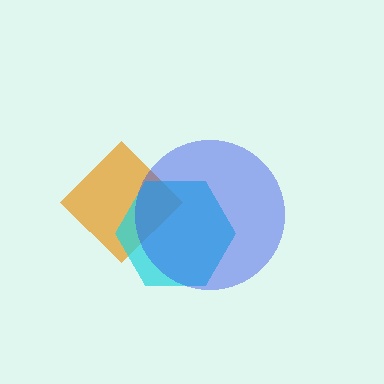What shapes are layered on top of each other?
The layered shapes are: an orange diamond, a cyan hexagon, a blue circle.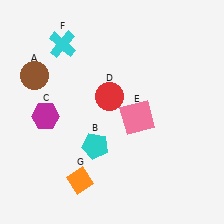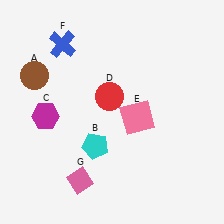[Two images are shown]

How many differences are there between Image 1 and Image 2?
There are 2 differences between the two images.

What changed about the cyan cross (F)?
In Image 1, F is cyan. In Image 2, it changed to blue.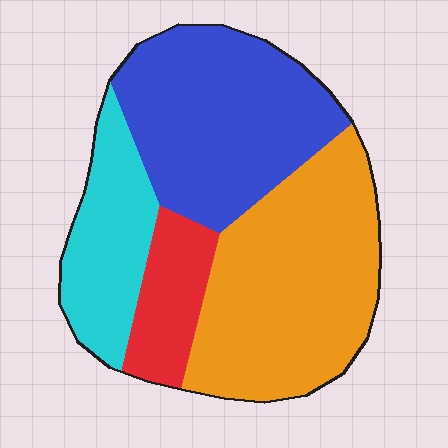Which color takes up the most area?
Orange, at roughly 40%.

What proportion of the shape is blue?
Blue takes up about one third (1/3) of the shape.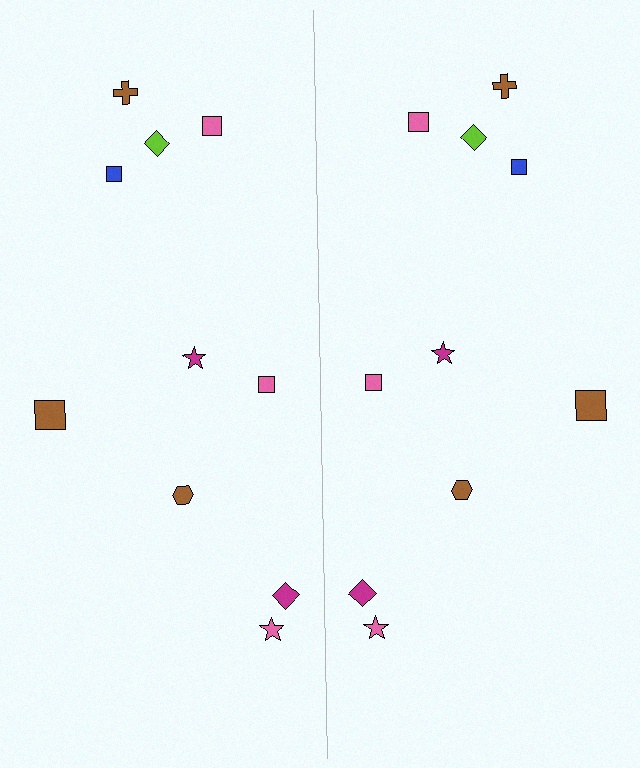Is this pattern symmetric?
Yes, this pattern has bilateral (reflection) symmetry.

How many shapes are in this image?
There are 20 shapes in this image.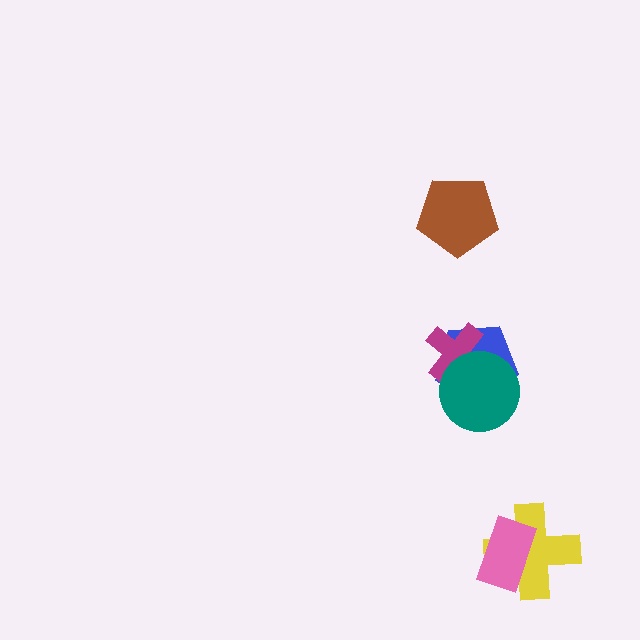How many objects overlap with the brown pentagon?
0 objects overlap with the brown pentagon.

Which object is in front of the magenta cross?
The teal circle is in front of the magenta cross.